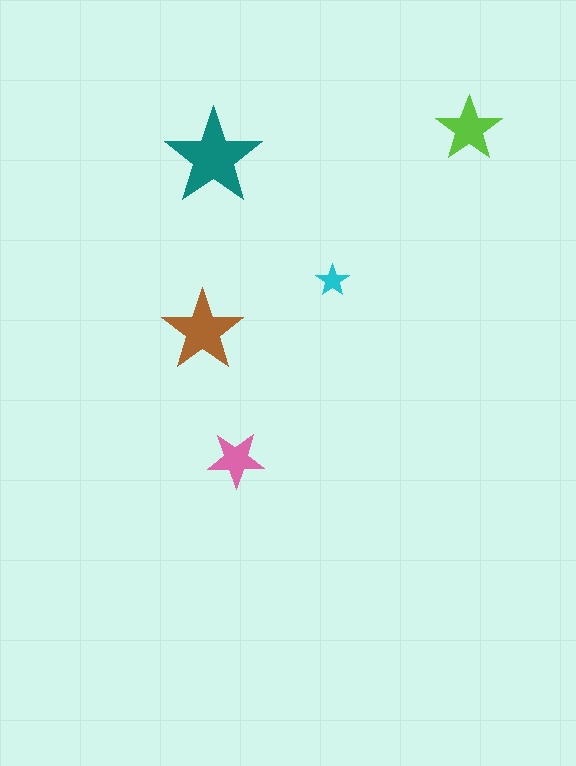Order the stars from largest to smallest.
the teal one, the brown one, the lime one, the pink one, the cyan one.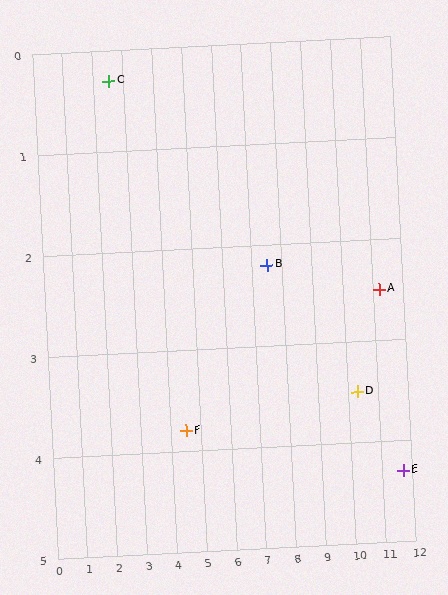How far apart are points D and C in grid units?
Points D and C are about 8.4 grid units apart.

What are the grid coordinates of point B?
Point B is at approximately (7.5, 2.2).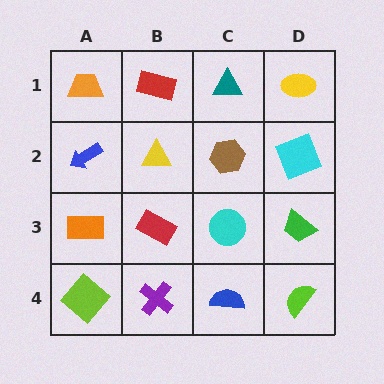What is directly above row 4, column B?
A red rectangle.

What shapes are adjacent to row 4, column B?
A red rectangle (row 3, column B), a lime diamond (row 4, column A), a blue semicircle (row 4, column C).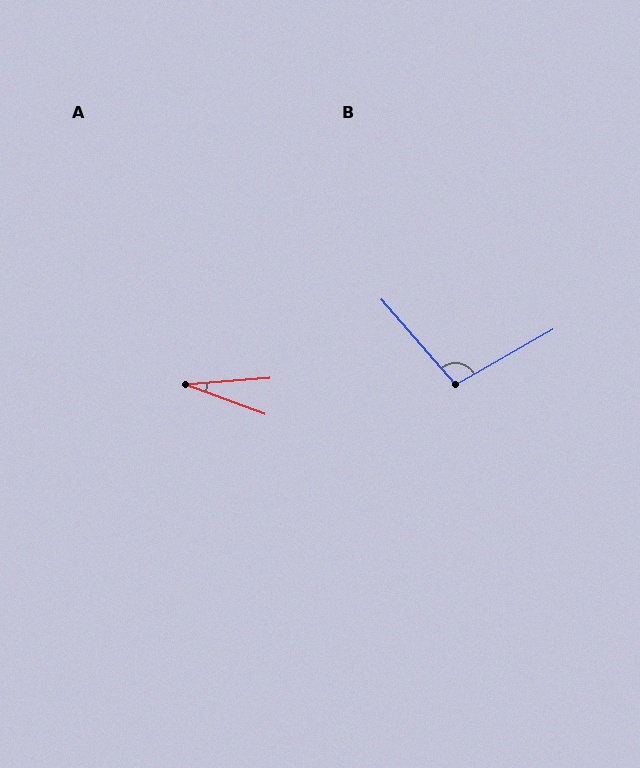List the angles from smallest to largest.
A (25°), B (101°).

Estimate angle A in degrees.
Approximately 25 degrees.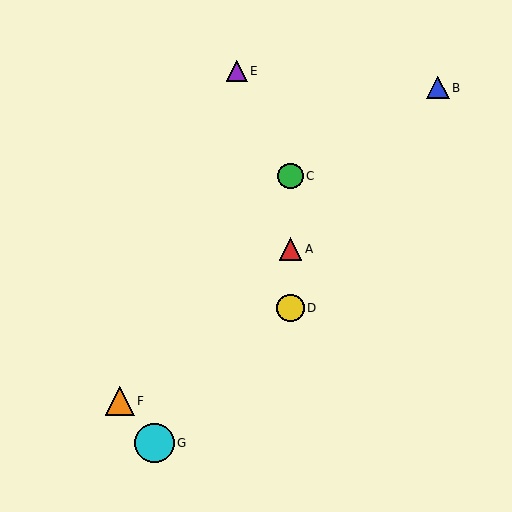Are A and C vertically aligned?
Yes, both are at x≈291.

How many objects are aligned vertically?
3 objects (A, C, D) are aligned vertically.